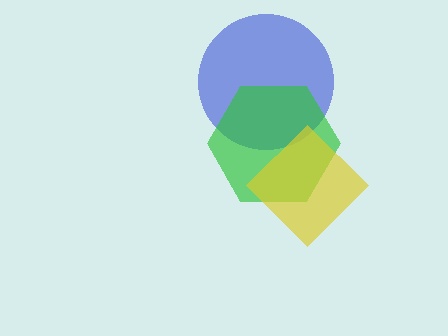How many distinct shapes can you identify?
There are 3 distinct shapes: a blue circle, a green hexagon, a yellow diamond.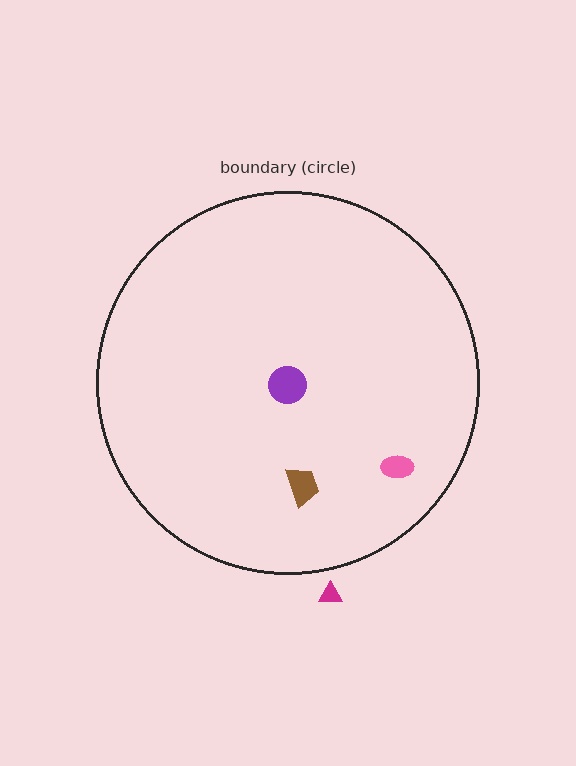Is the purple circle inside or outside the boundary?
Inside.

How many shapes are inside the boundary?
3 inside, 1 outside.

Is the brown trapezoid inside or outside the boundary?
Inside.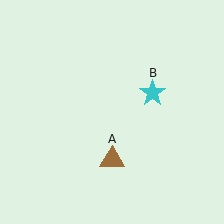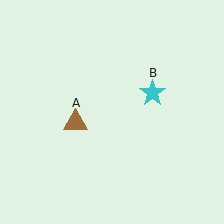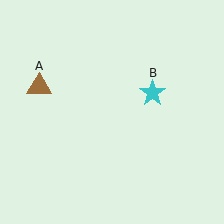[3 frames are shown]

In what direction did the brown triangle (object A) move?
The brown triangle (object A) moved up and to the left.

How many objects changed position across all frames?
1 object changed position: brown triangle (object A).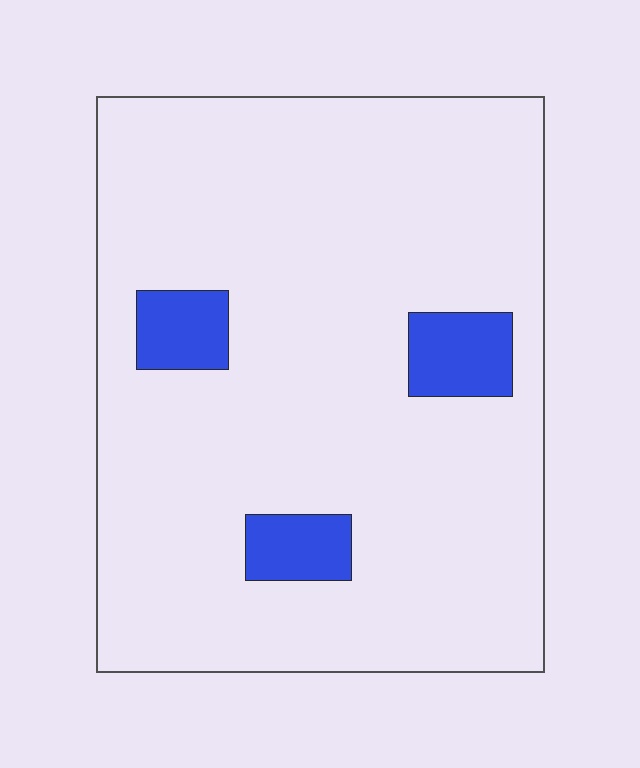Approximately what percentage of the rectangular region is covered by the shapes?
Approximately 10%.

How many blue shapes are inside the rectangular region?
3.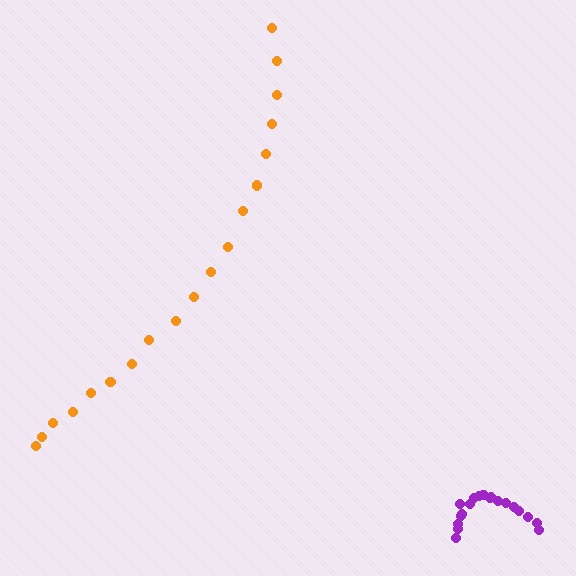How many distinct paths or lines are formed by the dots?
There are 2 distinct paths.